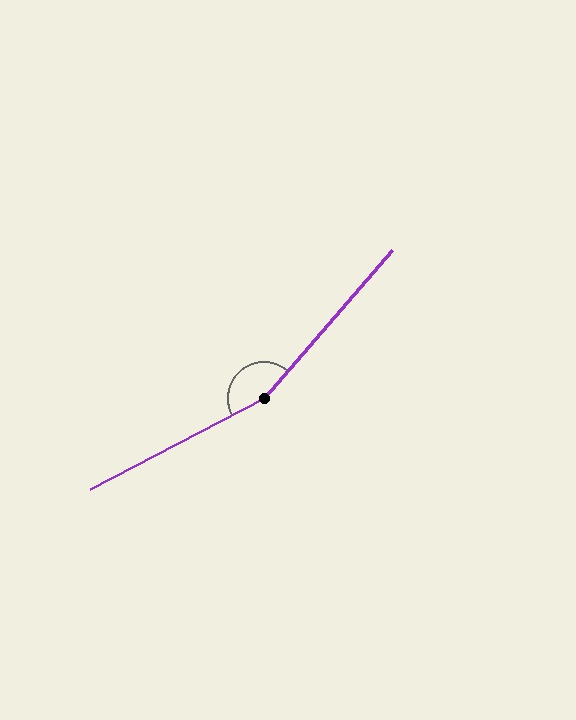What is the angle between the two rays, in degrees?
Approximately 158 degrees.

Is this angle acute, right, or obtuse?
It is obtuse.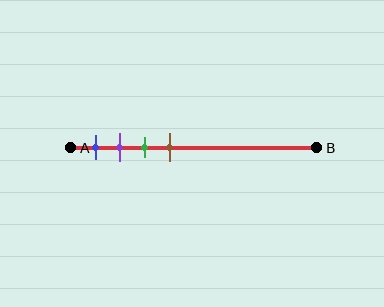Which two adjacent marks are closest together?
The purple and green marks are the closest adjacent pair.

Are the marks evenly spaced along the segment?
Yes, the marks are approximately evenly spaced.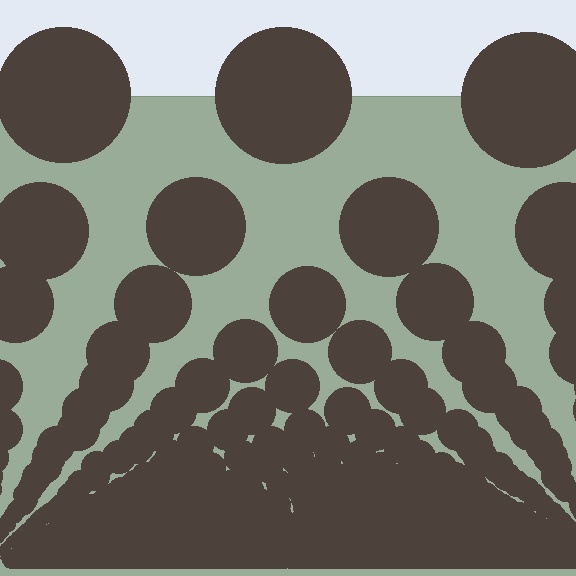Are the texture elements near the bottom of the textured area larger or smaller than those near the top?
Smaller. The gradient is inverted — elements near the bottom are smaller and denser.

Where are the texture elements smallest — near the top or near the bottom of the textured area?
Near the bottom.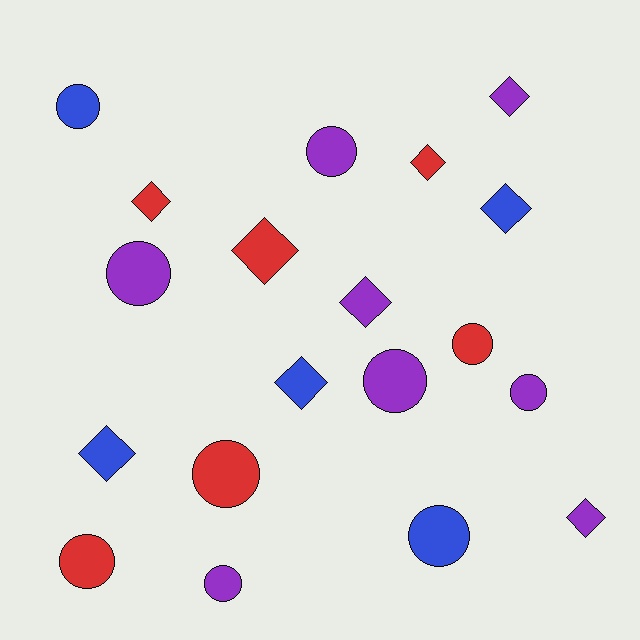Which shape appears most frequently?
Circle, with 10 objects.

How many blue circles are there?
There are 2 blue circles.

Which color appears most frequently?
Purple, with 8 objects.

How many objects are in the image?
There are 19 objects.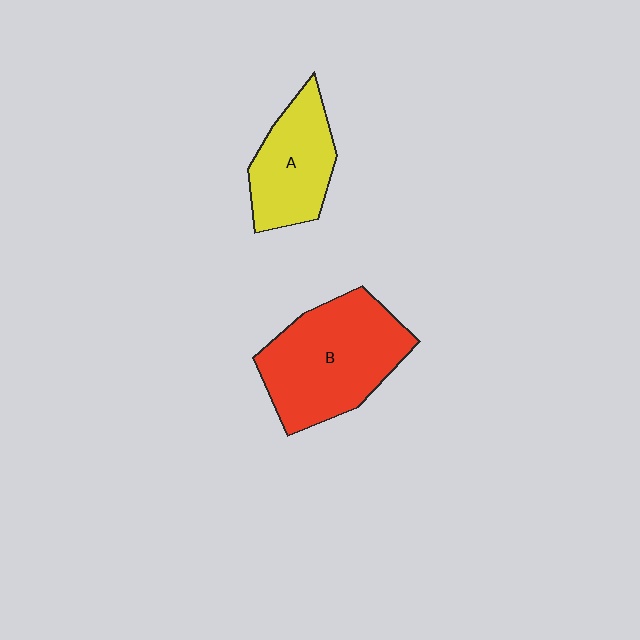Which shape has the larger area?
Shape B (red).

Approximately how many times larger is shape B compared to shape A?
Approximately 1.6 times.